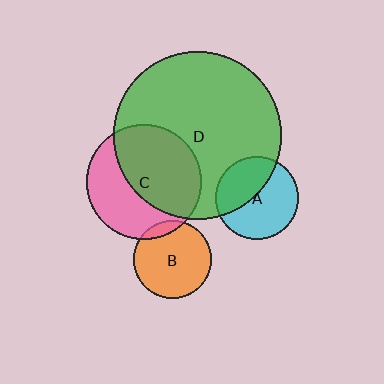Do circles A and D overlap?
Yes.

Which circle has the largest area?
Circle D (green).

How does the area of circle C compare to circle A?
Approximately 1.9 times.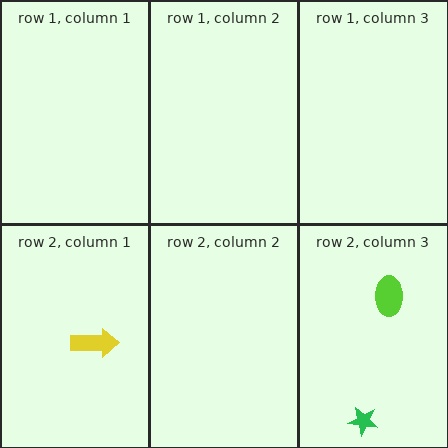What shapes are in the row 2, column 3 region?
The lime ellipse, the green star.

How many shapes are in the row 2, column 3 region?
2.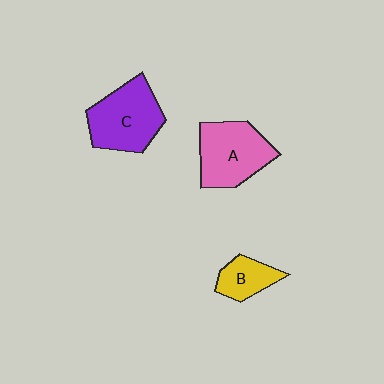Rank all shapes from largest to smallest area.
From largest to smallest: C (purple), A (pink), B (yellow).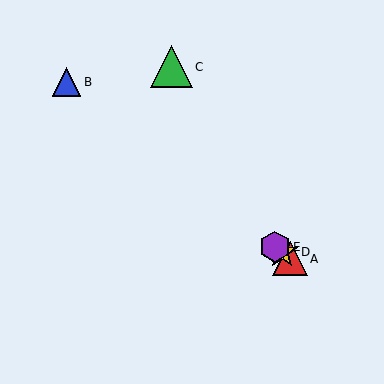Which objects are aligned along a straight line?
Objects A, B, D, E are aligned along a straight line.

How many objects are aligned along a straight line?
4 objects (A, B, D, E) are aligned along a straight line.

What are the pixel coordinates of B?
Object B is at (67, 82).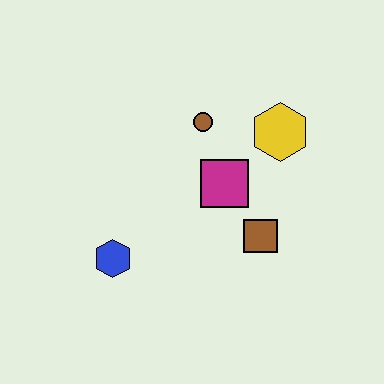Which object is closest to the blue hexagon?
The magenta square is closest to the blue hexagon.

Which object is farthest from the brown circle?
The blue hexagon is farthest from the brown circle.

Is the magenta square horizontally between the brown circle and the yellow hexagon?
Yes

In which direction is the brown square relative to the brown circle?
The brown square is below the brown circle.